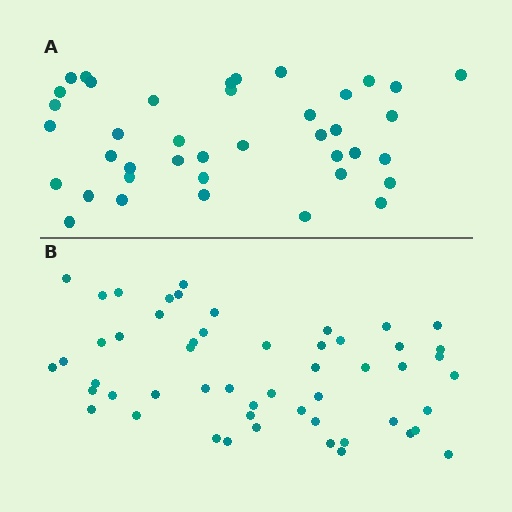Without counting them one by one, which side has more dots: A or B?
Region B (the bottom region) has more dots.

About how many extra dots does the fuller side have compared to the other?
Region B has approximately 15 more dots than region A.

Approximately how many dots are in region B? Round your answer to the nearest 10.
About 50 dots. (The exact count is 53, which rounds to 50.)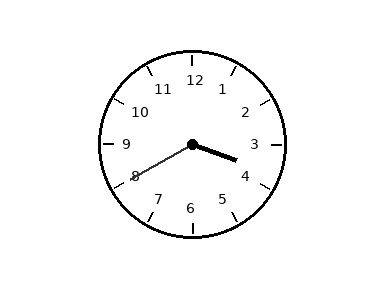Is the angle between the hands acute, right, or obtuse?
It is obtuse.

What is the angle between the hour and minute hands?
Approximately 130 degrees.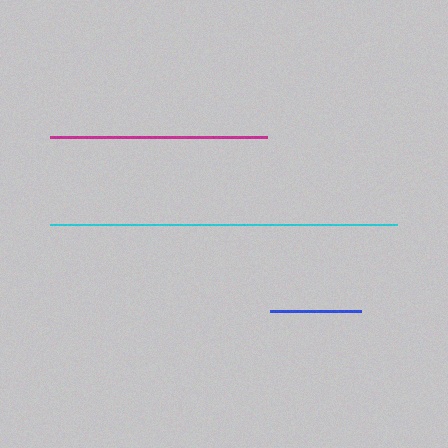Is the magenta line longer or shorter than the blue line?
The magenta line is longer than the blue line.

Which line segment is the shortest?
The blue line is the shortest at approximately 91 pixels.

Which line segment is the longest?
The cyan line is the longest at approximately 347 pixels.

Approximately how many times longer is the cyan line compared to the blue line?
The cyan line is approximately 3.8 times the length of the blue line.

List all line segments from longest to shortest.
From longest to shortest: cyan, magenta, blue.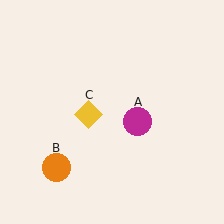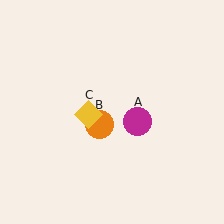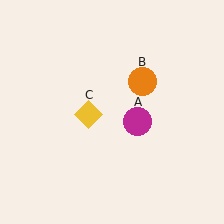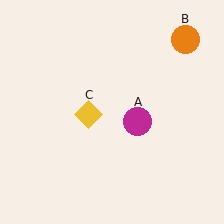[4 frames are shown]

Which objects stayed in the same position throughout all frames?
Magenta circle (object A) and yellow diamond (object C) remained stationary.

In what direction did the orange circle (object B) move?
The orange circle (object B) moved up and to the right.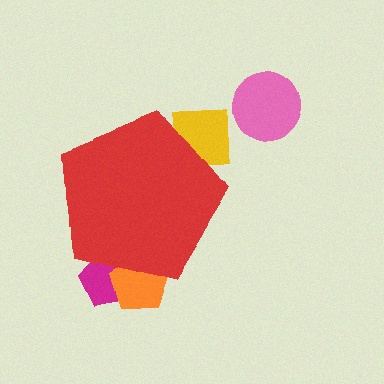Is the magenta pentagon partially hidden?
Yes, the magenta pentagon is partially hidden behind the red pentagon.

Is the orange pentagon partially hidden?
Yes, the orange pentagon is partially hidden behind the red pentagon.